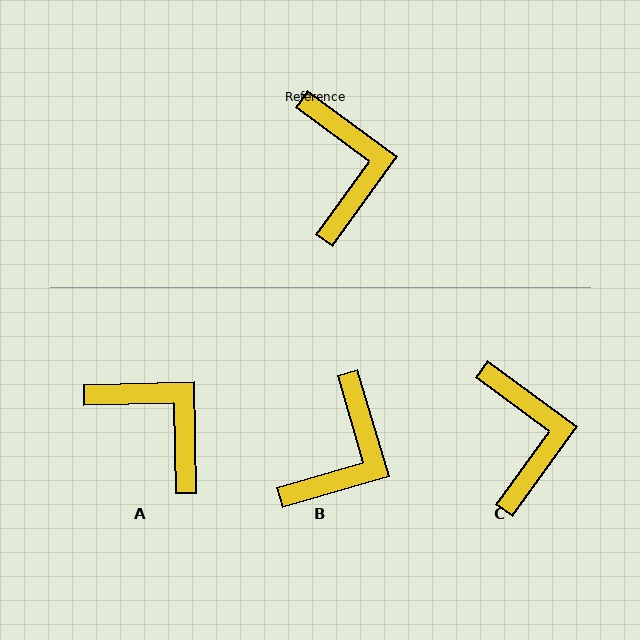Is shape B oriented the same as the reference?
No, it is off by about 38 degrees.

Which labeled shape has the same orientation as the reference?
C.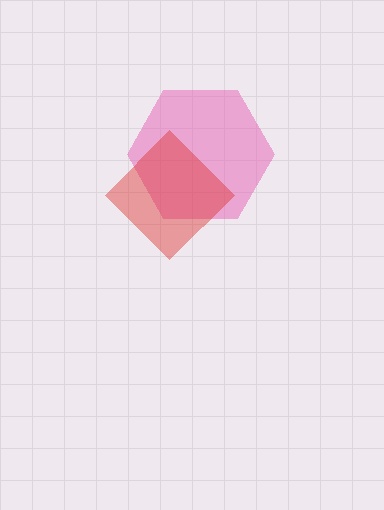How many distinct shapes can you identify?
There are 2 distinct shapes: a pink hexagon, a red diamond.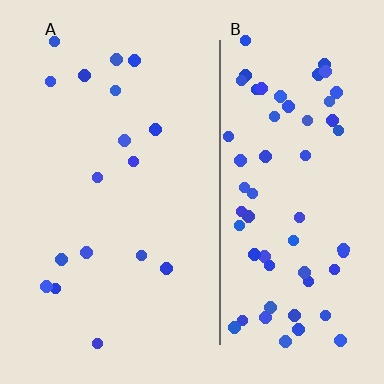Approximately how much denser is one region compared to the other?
Approximately 3.8× — region B over region A.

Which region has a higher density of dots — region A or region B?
B (the right).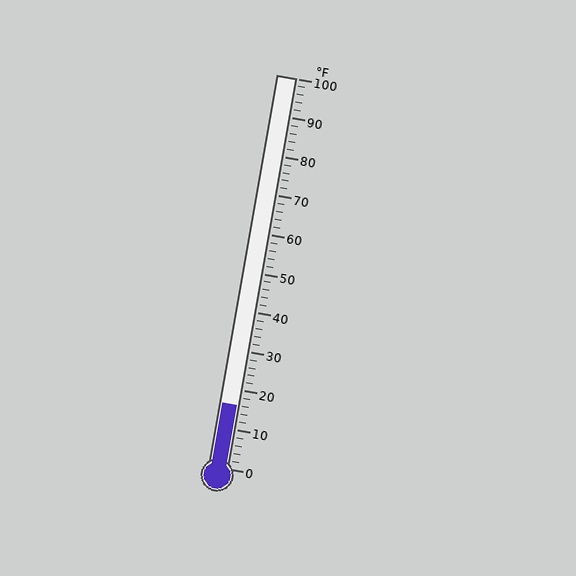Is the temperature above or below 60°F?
The temperature is below 60°F.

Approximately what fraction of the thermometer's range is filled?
The thermometer is filled to approximately 15% of its range.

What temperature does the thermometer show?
The thermometer shows approximately 16°F.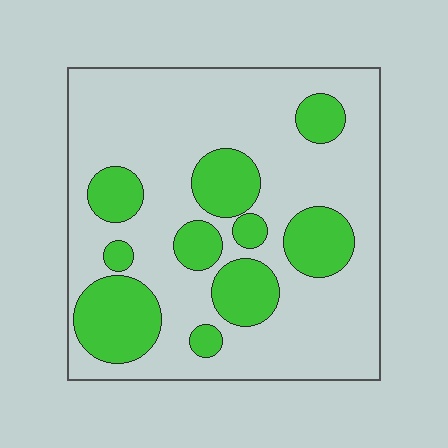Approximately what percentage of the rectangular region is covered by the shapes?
Approximately 25%.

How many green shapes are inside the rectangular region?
10.